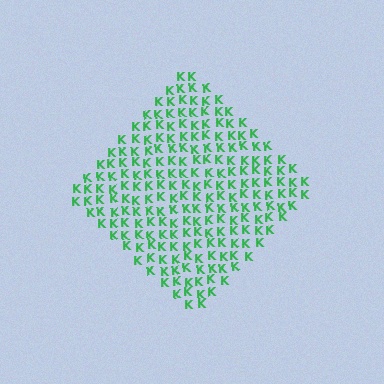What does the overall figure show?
The overall figure shows a diamond.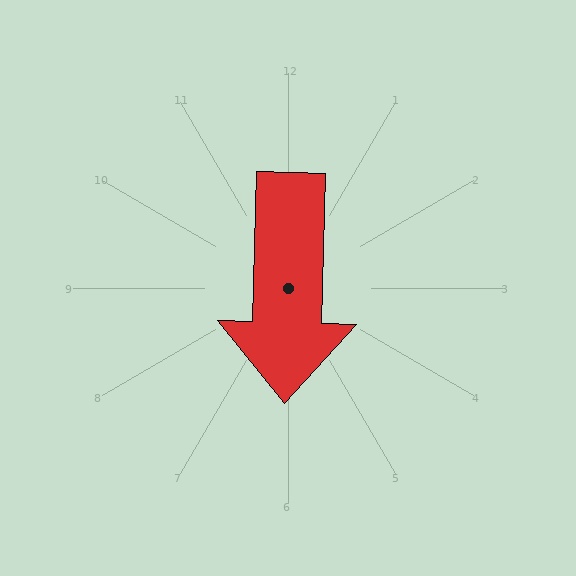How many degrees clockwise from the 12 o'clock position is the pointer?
Approximately 182 degrees.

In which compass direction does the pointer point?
South.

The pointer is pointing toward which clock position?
Roughly 6 o'clock.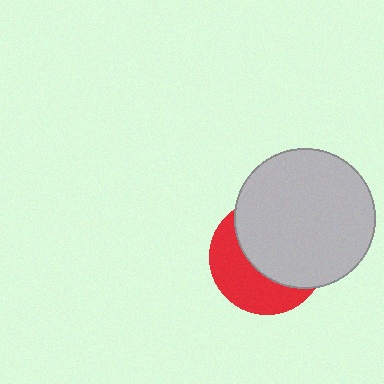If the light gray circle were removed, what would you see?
You would see the complete red circle.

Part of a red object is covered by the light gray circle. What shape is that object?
It is a circle.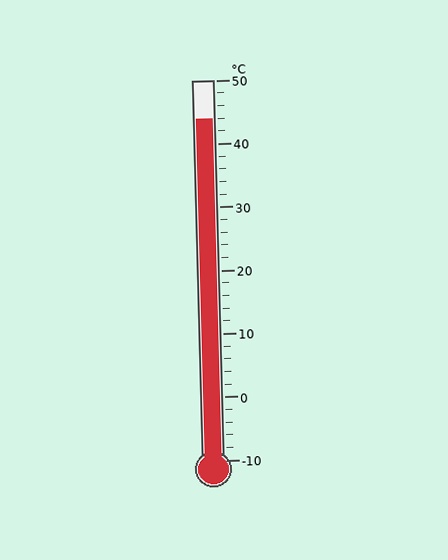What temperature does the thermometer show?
The thermometer shows approximately 44°C.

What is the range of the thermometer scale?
The thermometer scale ranges from -10°C to 50°C.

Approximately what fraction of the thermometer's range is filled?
The thermometer is filled to approximately 90% of its range.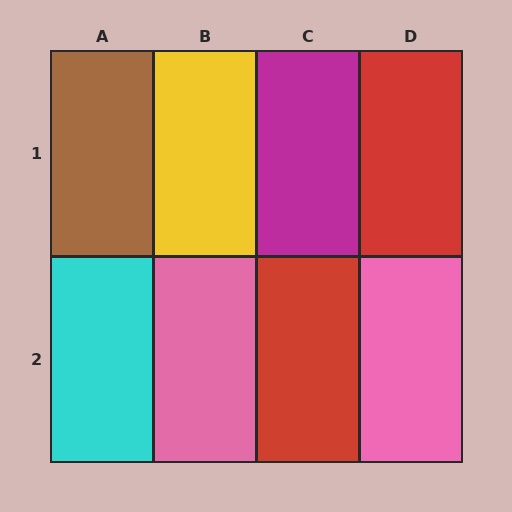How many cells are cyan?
1 cell is cyan.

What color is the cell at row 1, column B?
Yellow.